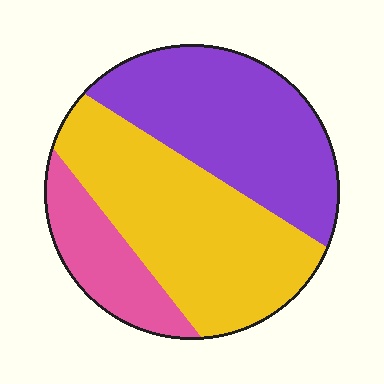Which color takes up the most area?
Yellow, at roughly 45%.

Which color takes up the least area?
Pink, at roughly 15%.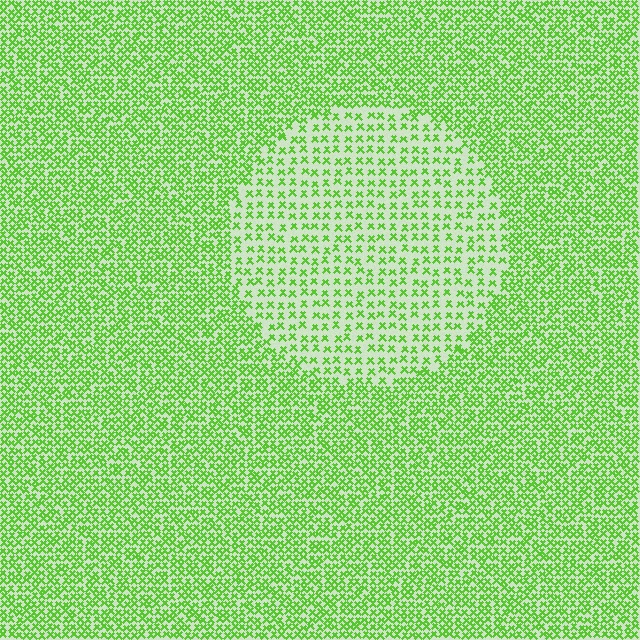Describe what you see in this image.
The image contains small lime elements arranged at two different densities. A circle-shaped region is visible where the elements are less densely packed than the surrounding area.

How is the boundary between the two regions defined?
The boundary is defined by a change in element density (approximately 2.1x ratio). All elements are the same color, size, and shape.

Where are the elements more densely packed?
The elements are more densely packed outside the circle boundary.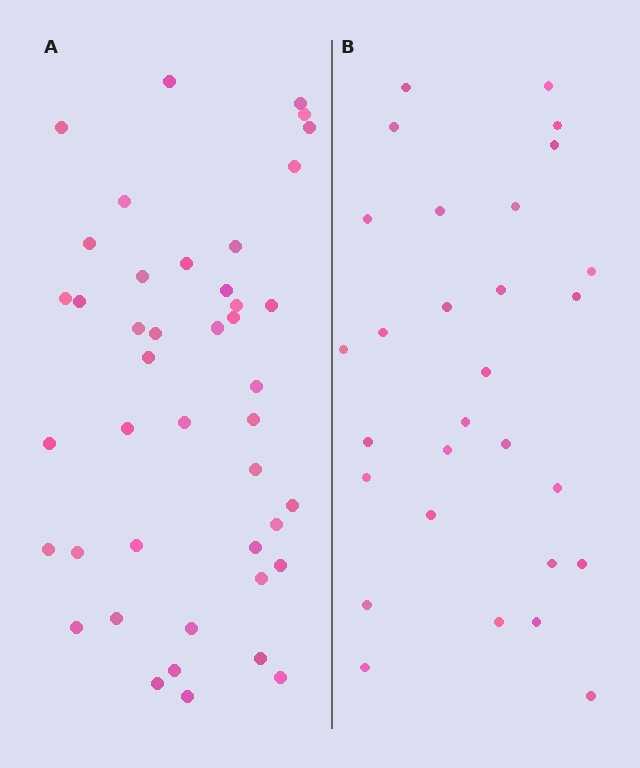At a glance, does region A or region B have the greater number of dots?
Region A (the left region) has more dots.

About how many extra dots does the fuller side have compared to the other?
Region A has approximately 15 more dots than region B.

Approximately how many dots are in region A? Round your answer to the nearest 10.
About 40 dots. (The exact count is 43, which rounds to 40.)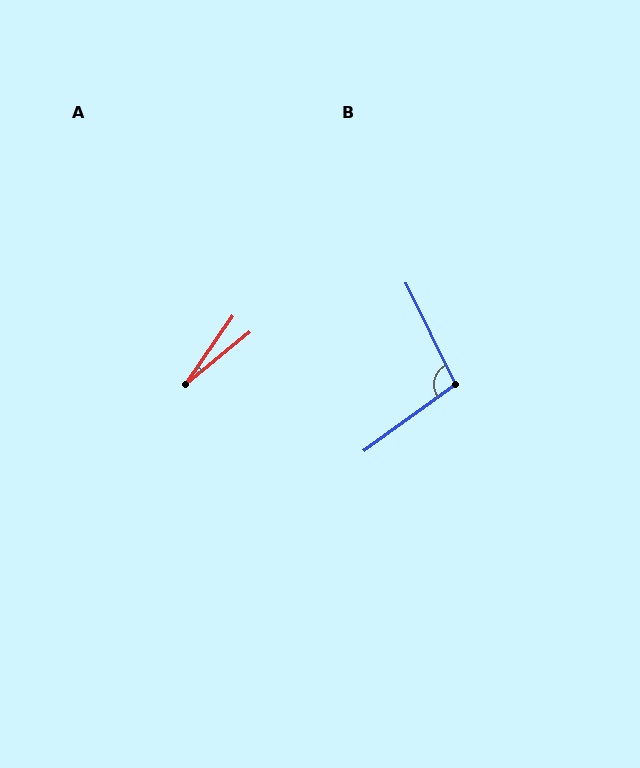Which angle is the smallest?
A, at approximately 17 degrees.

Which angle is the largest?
B, at approximately 100 degrees.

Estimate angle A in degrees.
Approximately 17 degrees.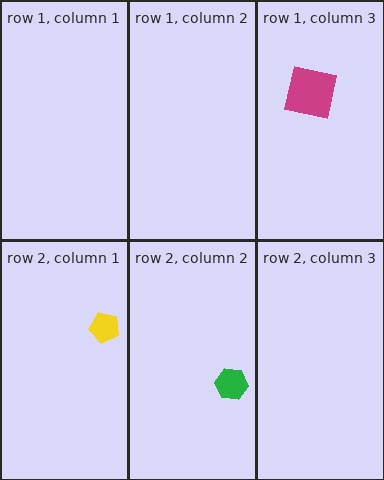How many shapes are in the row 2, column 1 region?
1.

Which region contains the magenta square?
The row 1, column 3 region.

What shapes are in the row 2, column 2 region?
The green hexagon.